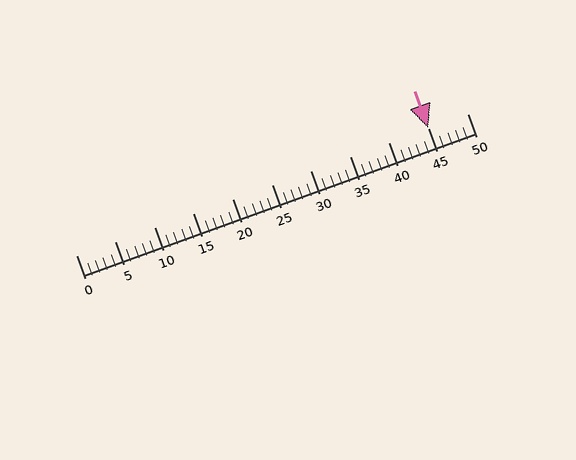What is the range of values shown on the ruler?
The ruler shows values from 0 to 50.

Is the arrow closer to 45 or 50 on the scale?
The arrow is closer to 45.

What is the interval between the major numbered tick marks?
The major tick marks are spaced 5 units apart.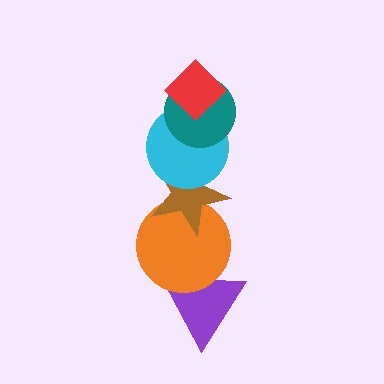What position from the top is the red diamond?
The red diamond is 1st from the top.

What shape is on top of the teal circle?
The red diamond is on top of the teal circle.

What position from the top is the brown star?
The brown star is 4th from the top.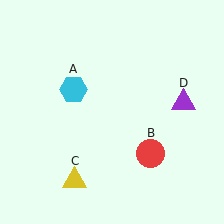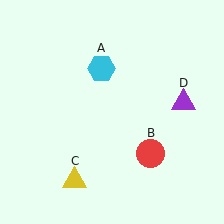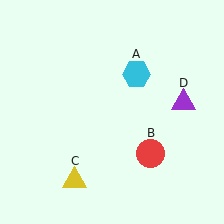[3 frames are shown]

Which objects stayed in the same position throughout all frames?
Red circle (object B) and yellow triangle (object C) and purple triangle (object D) remained stationary.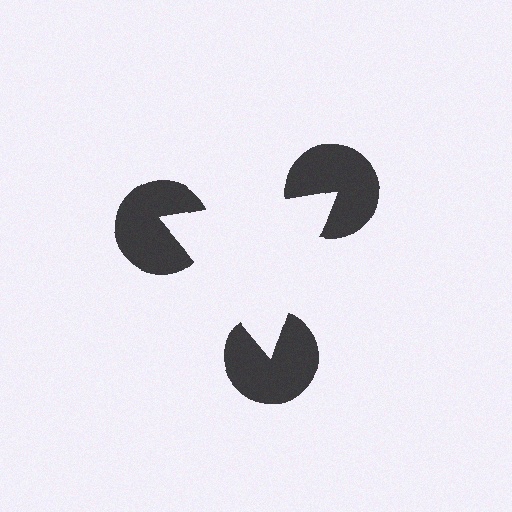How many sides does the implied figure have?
3 sides.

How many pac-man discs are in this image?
There are 3 — one at each vertex of the illusory triangle.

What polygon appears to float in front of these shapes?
An illusory triangle — its edges are inferred from the aligned wedge cuts in the pac-man discs, not physically drawn.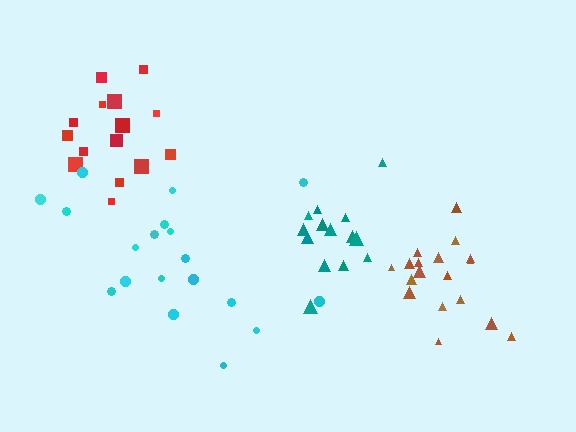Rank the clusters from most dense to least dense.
teal, brown, red, cyan.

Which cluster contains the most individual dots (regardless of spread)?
Cyan (19).